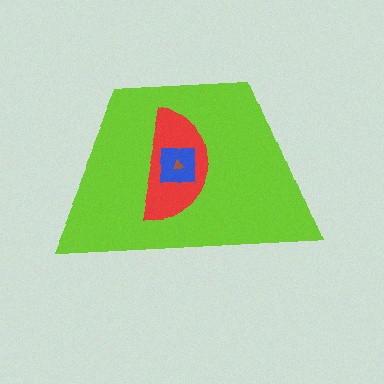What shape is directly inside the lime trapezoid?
The red semicircle.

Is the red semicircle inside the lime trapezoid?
Yes.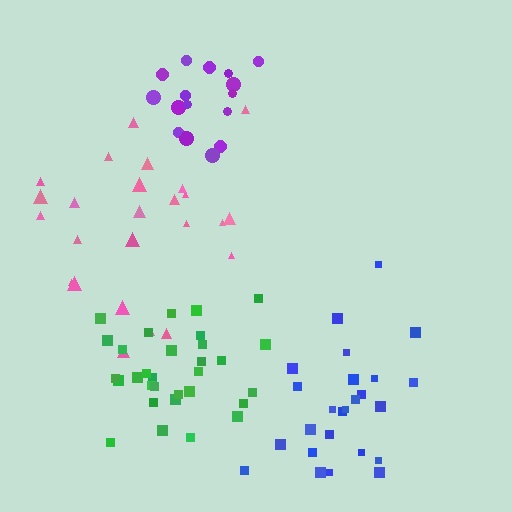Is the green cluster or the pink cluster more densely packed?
Green.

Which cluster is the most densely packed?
Green.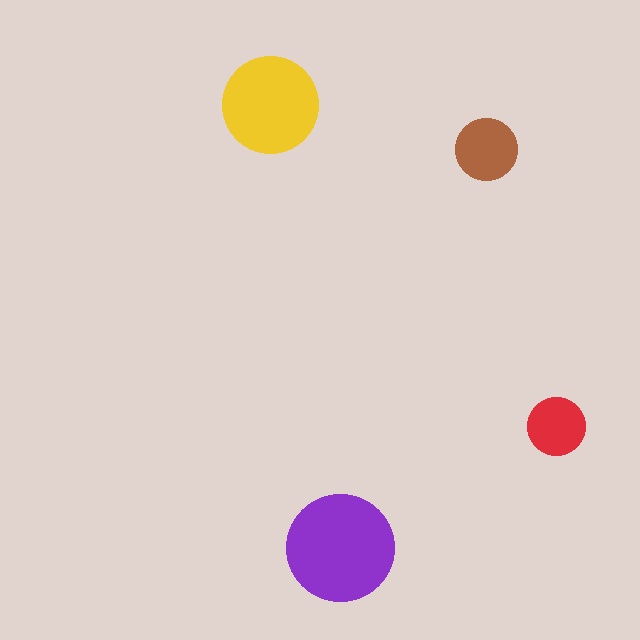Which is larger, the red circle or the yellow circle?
The yellow one.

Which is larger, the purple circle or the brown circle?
The purple one.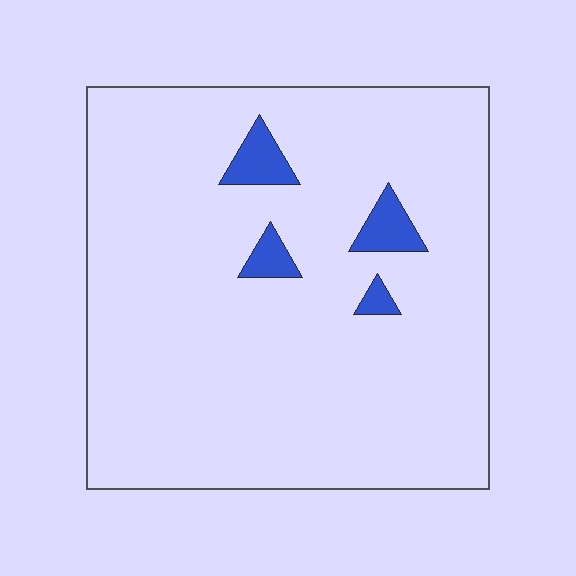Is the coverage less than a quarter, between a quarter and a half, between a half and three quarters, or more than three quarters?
Less than a quarter.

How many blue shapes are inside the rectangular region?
4.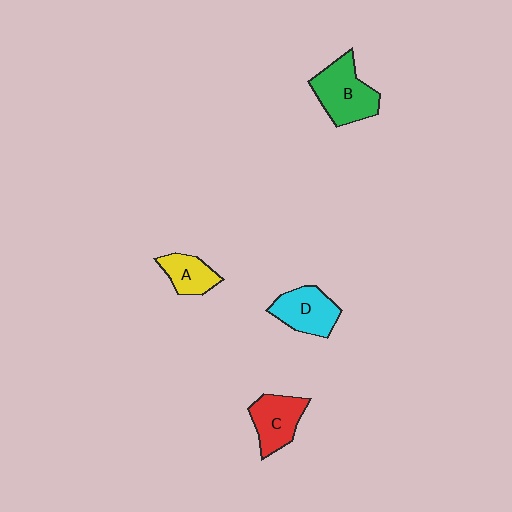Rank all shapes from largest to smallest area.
From largest to smallest: B (green), D (cyan), C (red), A (yellow).